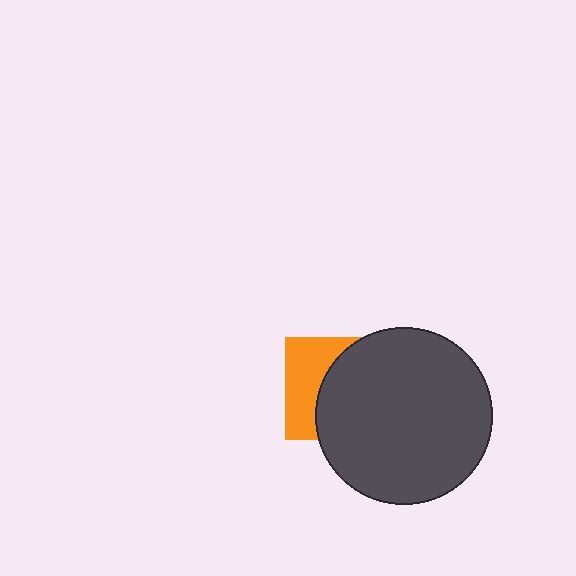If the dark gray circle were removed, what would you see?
You would see the complete orange square.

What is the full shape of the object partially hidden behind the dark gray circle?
The partially hidden object is an orange square.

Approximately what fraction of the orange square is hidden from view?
Roughly 61% of the orange square is hidden behind the dark gray circle.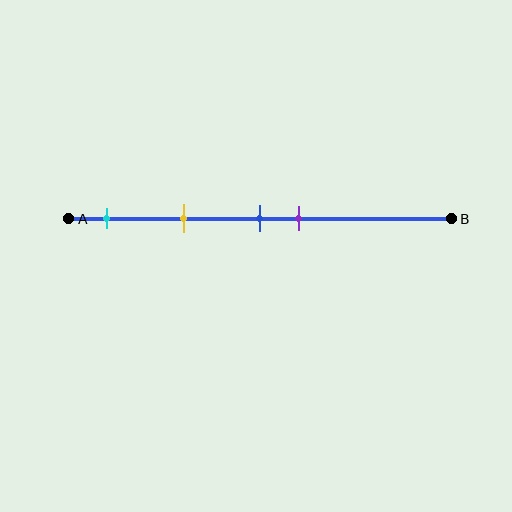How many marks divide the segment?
There are 4 marks dividing the segment.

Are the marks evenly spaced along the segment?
No, the marks are not evenly spaced.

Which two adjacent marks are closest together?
The blue and purple marks are the closest adjacent pair.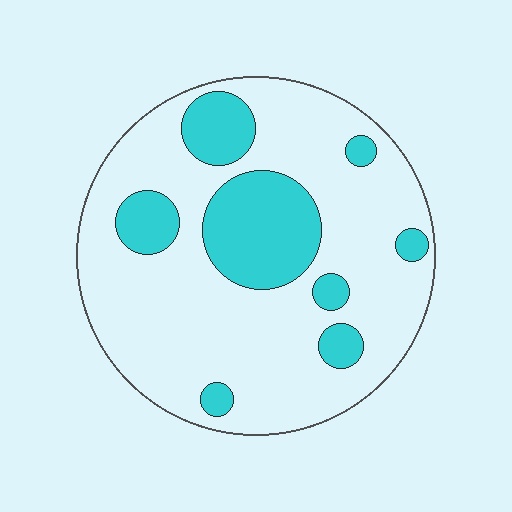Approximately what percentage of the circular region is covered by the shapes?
Approximately 25%.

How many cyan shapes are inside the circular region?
8.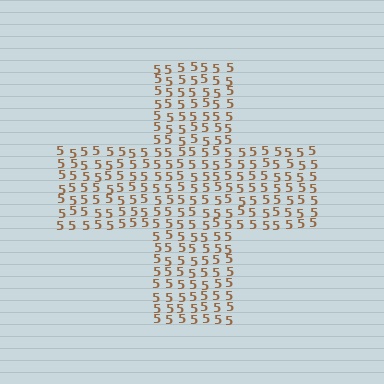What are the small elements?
The small elements are digit 5's.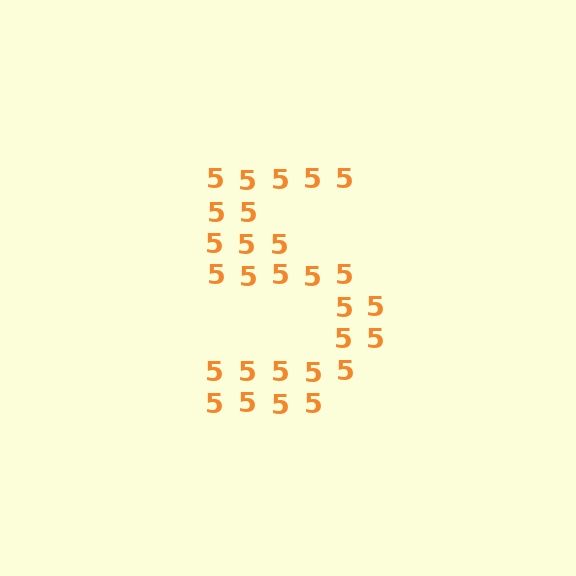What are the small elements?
The small elements are digit 5's.